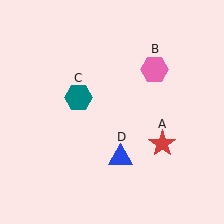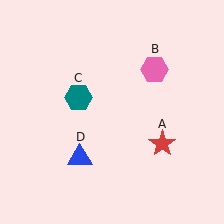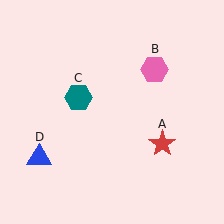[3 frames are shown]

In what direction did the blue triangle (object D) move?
The blue triangle (object D) moved left.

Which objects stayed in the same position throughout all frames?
Red star (object A) and pink hexagon (object B) and teal hexagon (object C) remained stationary.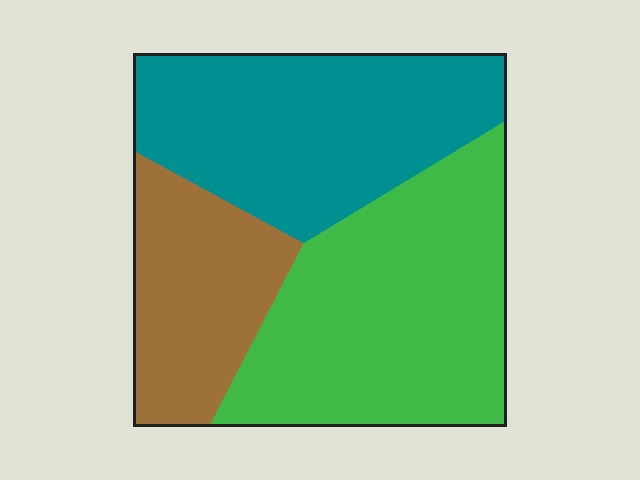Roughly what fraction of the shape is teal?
Teal covers roughly 35% of the shape.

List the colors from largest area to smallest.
From largest to smallest: green, teal, brown.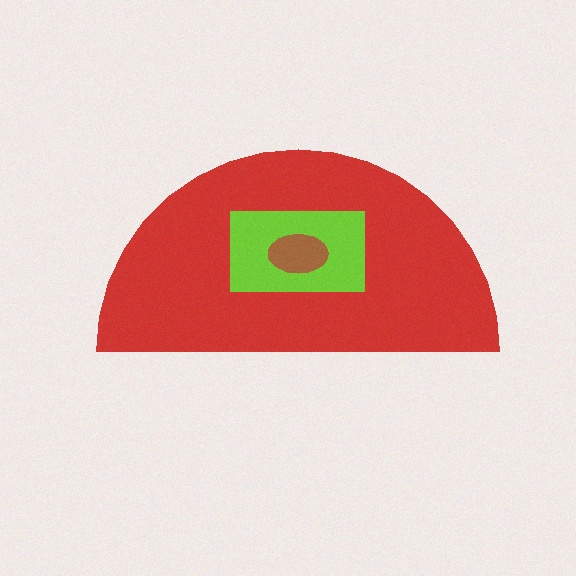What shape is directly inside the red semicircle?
The lime rectangle.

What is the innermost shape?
The brown ellipse.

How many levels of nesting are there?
3.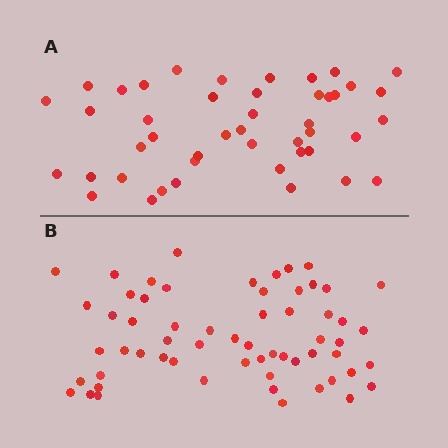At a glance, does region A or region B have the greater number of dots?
Region B (the bottom region) has more dots.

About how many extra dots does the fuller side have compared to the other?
Region B has approximately 15 more dots than region A.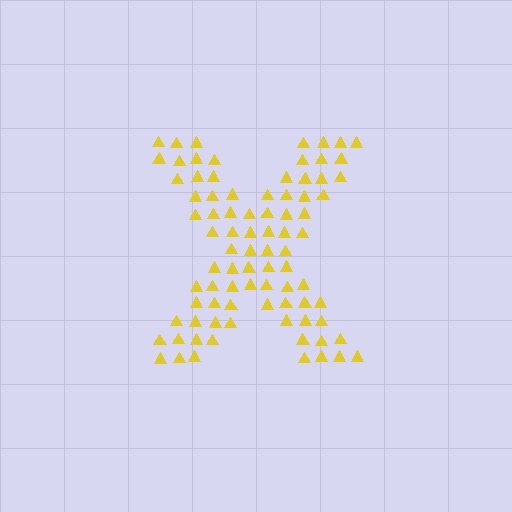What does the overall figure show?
The overall figure shows the letter X.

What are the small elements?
The small elements are triangles.